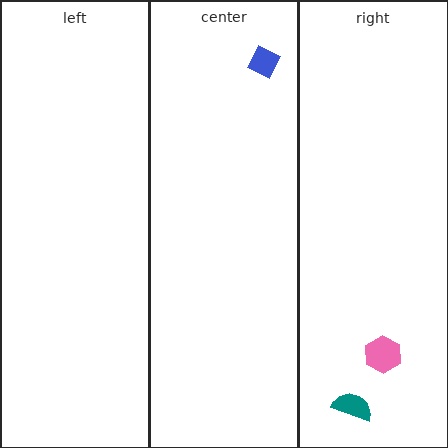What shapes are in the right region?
The teal semicircle, the pink hexagon.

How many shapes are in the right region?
2.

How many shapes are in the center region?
1.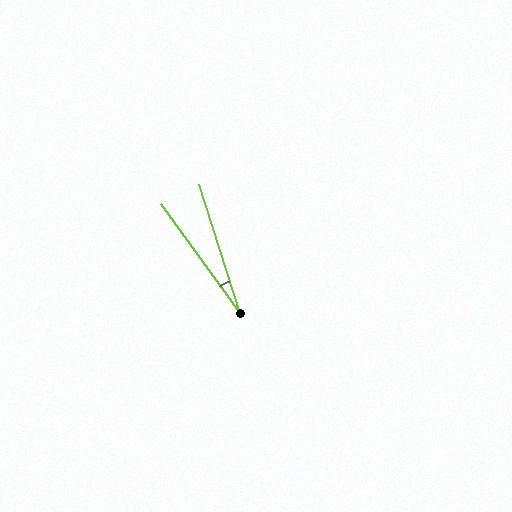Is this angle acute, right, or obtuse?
It is acute.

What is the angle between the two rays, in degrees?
Approximately 18 degrees.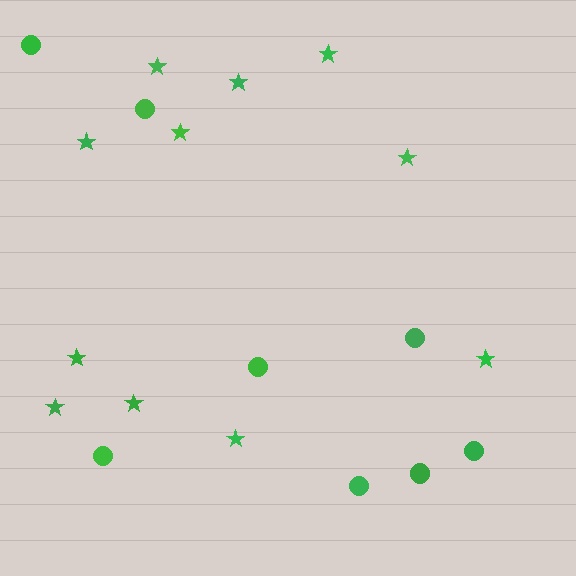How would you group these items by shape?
There are 2 groups: one group of stars (11) and one group of circles (8).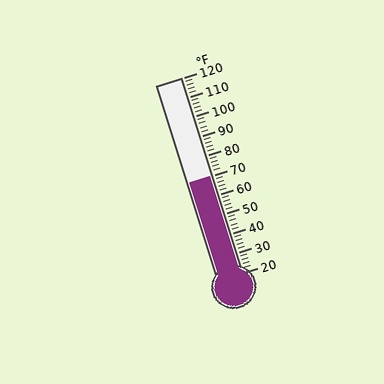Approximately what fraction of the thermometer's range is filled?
The thermometer is filled to approximately 50% of its range.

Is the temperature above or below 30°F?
The temperature is above 30°F.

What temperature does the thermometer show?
The thermometer shows approximately 70°F.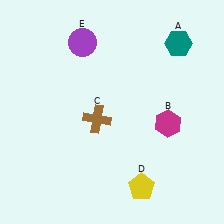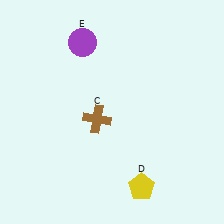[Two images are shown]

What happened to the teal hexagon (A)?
The teal hexagon (A) was removed in Image 2. It was in the top-right area of Image 1.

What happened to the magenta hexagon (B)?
The magenta hexagon (B) was removed in Image 2. It was in the bottom-right area of Image 1.